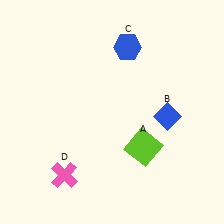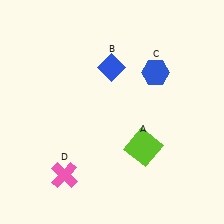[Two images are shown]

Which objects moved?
The objects that moved are: the blue diamond (B), the blue hexagon (C).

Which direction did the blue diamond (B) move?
The blue diamond (B) moved left.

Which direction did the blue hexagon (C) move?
The blue hexagon (C) moved right.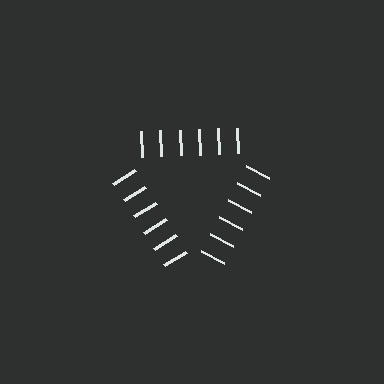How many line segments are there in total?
18 — 6 along each of the 3 edges.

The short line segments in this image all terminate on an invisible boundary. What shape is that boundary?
An illusory triangle — the line segments terminate on its edges but no continuous stroke is drawn.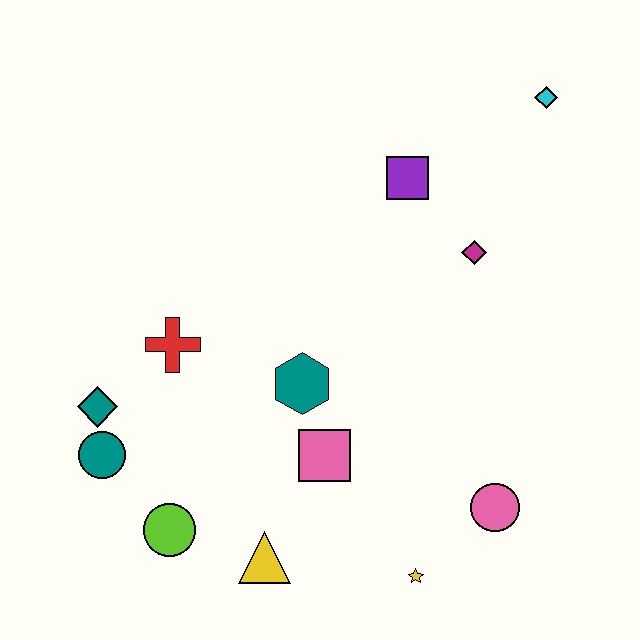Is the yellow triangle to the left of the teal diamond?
No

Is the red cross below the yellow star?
No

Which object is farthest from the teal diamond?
The cyan diamond is farthest from the teal diamond.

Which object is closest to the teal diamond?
The teal circle is closest to the teal diamond.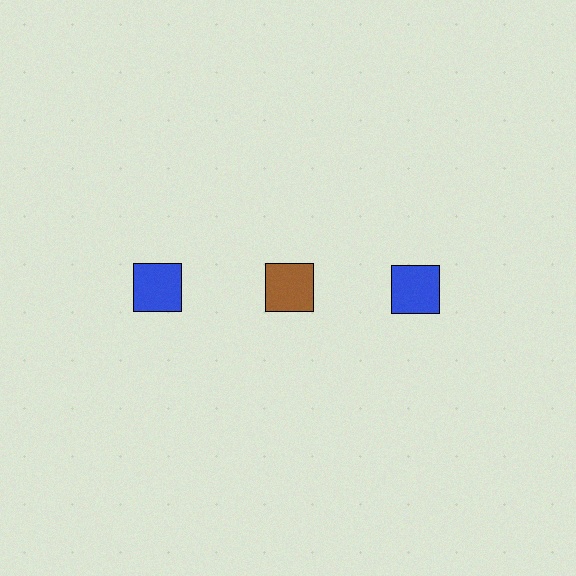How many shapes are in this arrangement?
There are 3 shapes arranged in a grid pattern.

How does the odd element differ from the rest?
It has a different color: brown instead of blue.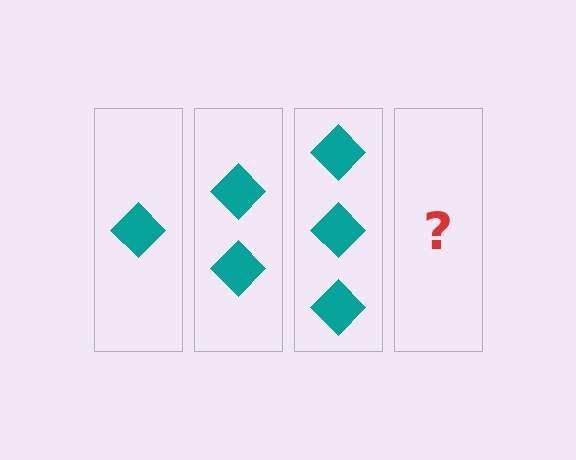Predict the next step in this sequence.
The next step is 4 diamonds.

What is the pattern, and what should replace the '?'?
The pattern is that each step adds one more diamond. The '?' should be 4 diamonds.